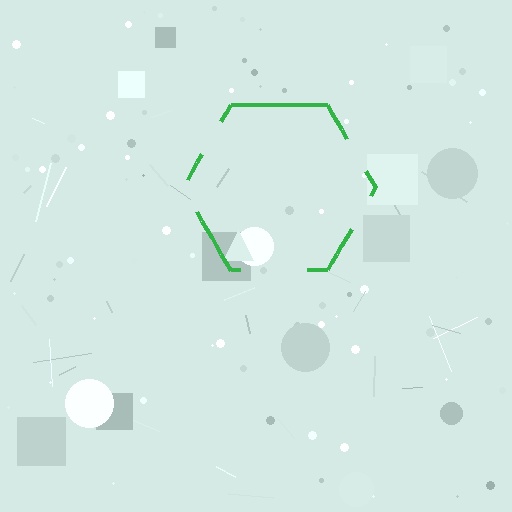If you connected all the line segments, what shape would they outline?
They would outline a hexagon.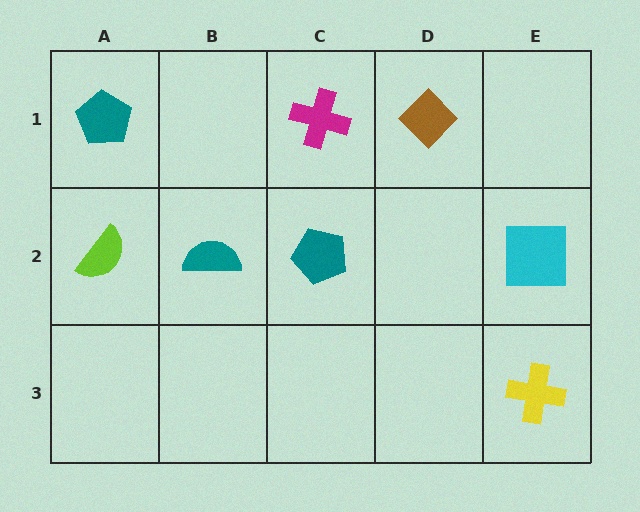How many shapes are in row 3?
1 shape.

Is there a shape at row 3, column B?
No, that cell is empty.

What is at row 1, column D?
A brown diamond.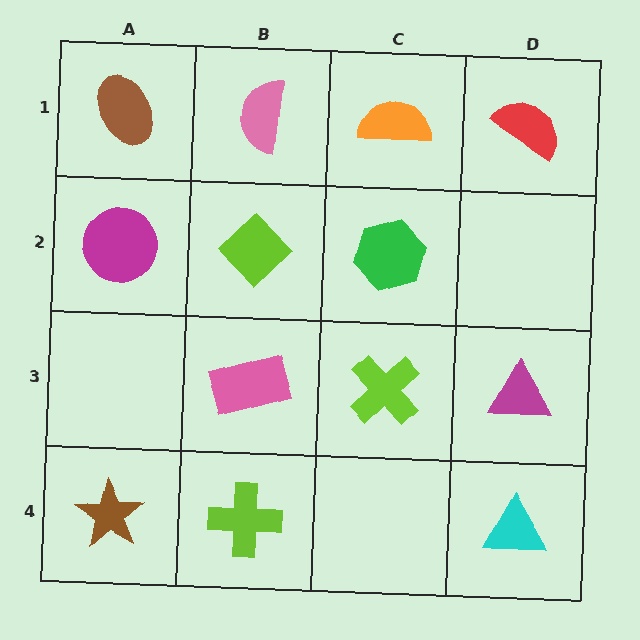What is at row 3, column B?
A pink rectangle.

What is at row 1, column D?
A red semicircle.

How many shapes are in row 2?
3 shapes.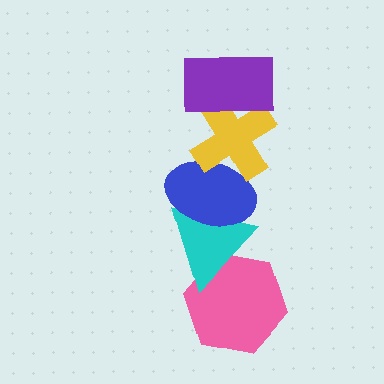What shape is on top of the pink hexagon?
The cyan triangle is on top of the pink hexagon.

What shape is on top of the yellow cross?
The purple rectangle is on top of the yellow cross.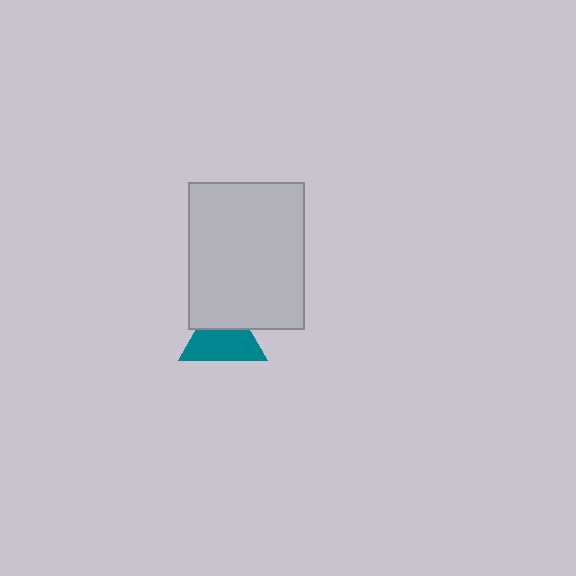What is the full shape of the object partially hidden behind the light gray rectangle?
The partially hidden object is a teal triangle.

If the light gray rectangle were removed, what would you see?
You would see the complete teal triangle.